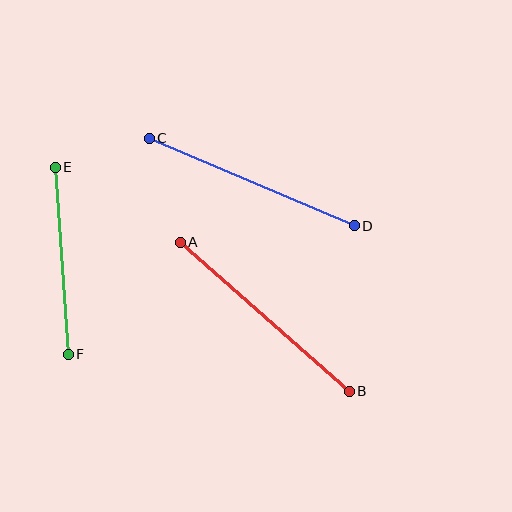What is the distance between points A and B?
The distance is approximately 225 pixels.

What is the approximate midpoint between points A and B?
The midpoint is at approximately (265, 317) pixels.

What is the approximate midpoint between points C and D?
The midpoint is at approximately (252, 182) pixels.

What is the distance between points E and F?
The distance is approximately 188 pixels.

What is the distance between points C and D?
The distance is approximately 223 pixels.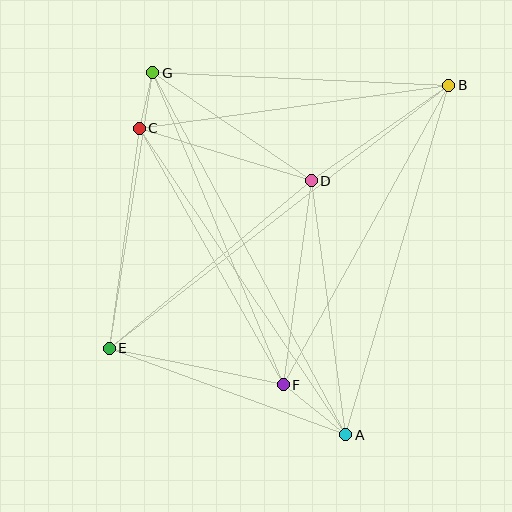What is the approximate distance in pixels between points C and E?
The distance between C and E is approximately 222 pixels.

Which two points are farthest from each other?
Points B and E are farthest from each other.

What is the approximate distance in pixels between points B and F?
The distance between B and F is approximately 342 pixels.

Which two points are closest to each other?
Points C and G are closest to each other.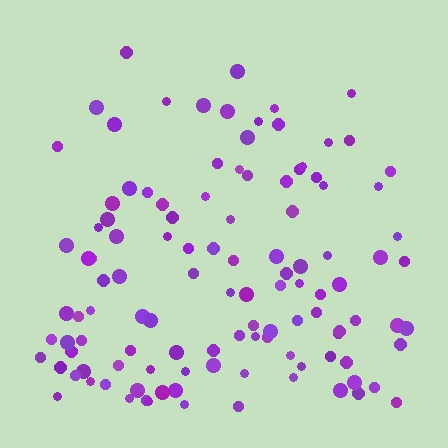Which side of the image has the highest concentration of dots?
The bottom.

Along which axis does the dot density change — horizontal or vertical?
Vertical.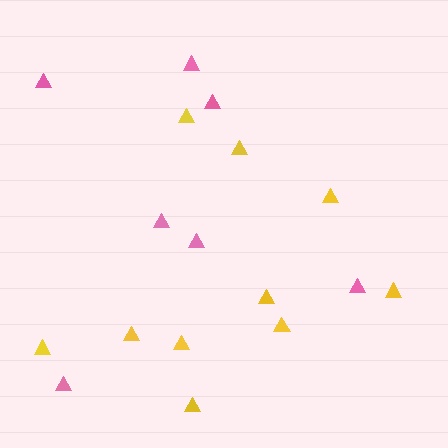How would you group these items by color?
There are 2 groups: one group of yellow triangles (10) and one group of pink triangles (7).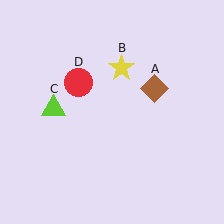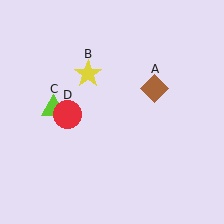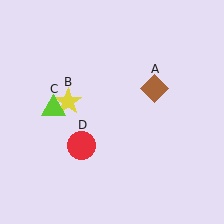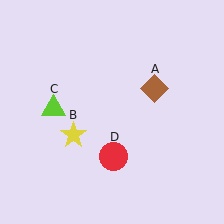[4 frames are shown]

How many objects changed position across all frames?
2 objects changed position: yellow star (object B), red circle (object D).